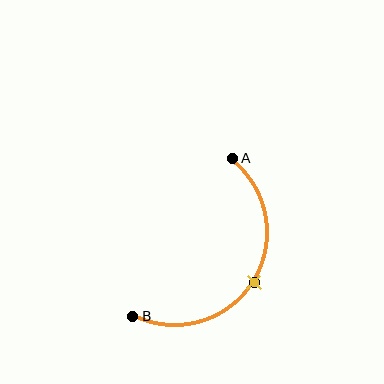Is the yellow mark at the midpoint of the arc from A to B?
Yes. The yellow mark lies on the arc at equal arc-length from both A and B — it is the arc midpoint.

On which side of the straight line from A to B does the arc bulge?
The arc bulges to the right of the straight line connecting A and B.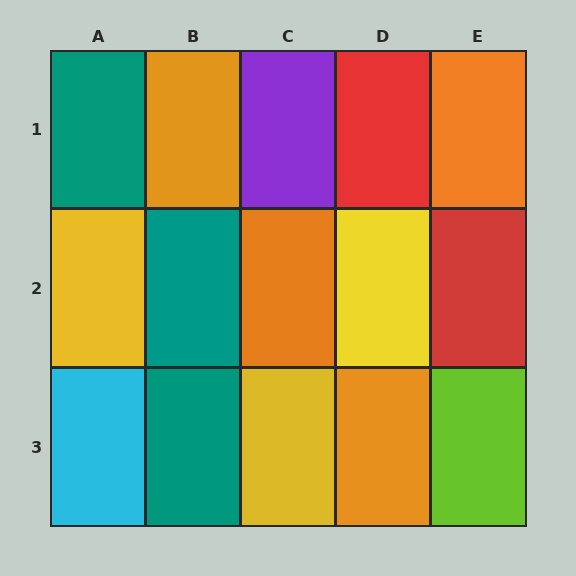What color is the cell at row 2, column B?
Teal.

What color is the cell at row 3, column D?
Orange.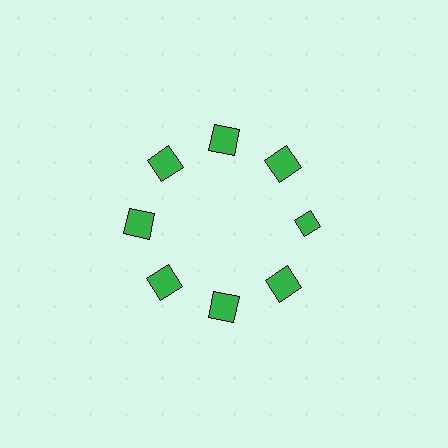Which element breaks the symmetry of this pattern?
The green diamond at roughly the 3 o'clock position breaks the symmetry. All other shapes are green squares.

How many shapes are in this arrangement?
There are 8 shapes arranged in a ring pattern.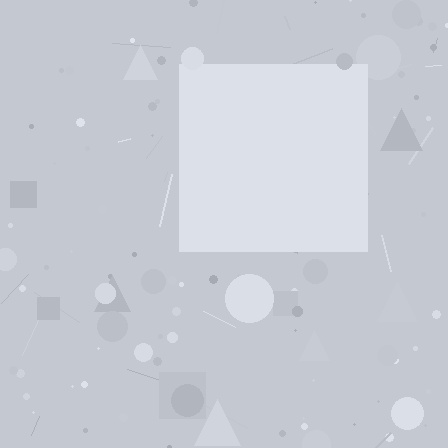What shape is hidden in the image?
A square is hidden in the image.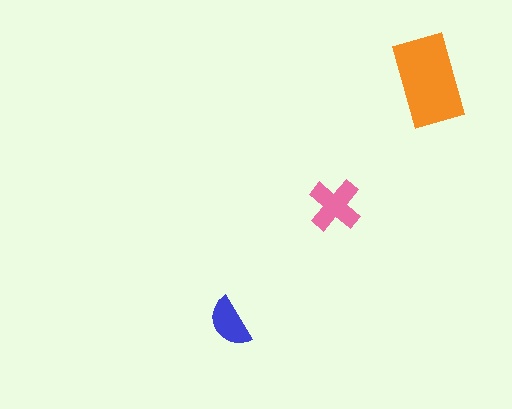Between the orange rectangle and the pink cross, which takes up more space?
The orange rectangle.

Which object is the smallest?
The blue semicircle.